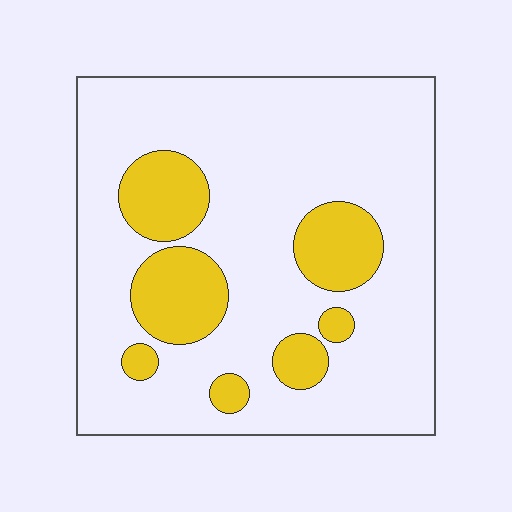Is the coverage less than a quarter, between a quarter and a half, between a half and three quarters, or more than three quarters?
Less than a quarter.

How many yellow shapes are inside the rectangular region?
7.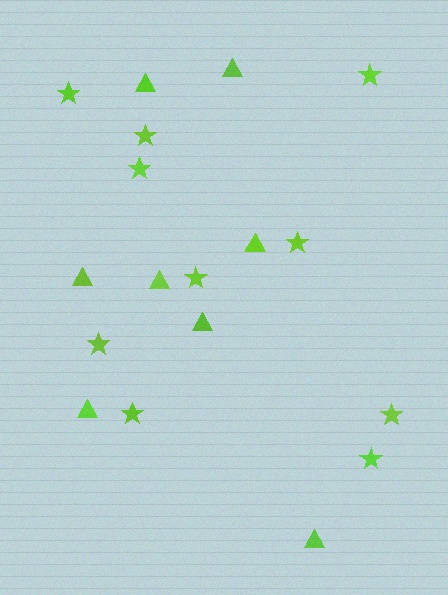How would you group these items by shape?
There are 2 groups: one group of triangles (8) and one group of stars (10).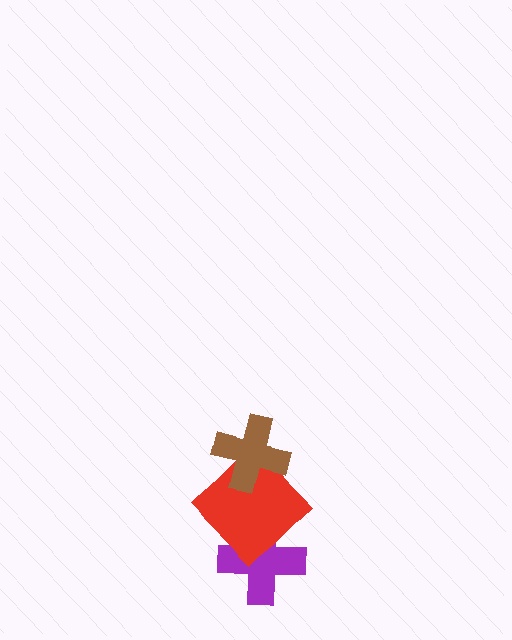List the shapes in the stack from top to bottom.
From top to bottom: the brown cross, the red diamond, the purple cross.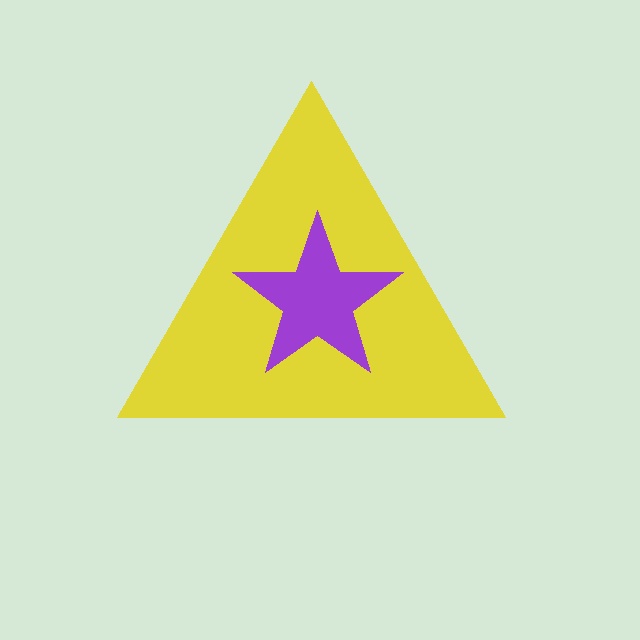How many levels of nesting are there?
2.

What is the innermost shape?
The purple star.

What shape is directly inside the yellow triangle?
The purple star.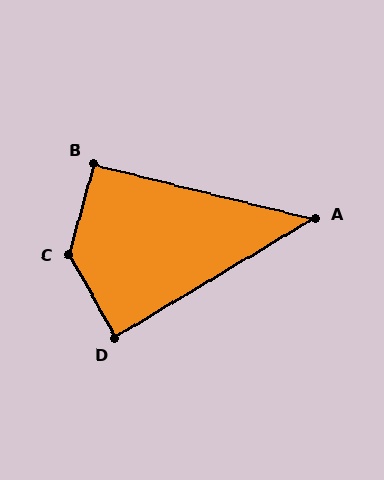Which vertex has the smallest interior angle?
A, at approximately 45 degrees.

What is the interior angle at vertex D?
Approximately 88 degrees (approximately right).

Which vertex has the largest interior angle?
C, at approximately 135 degrees.